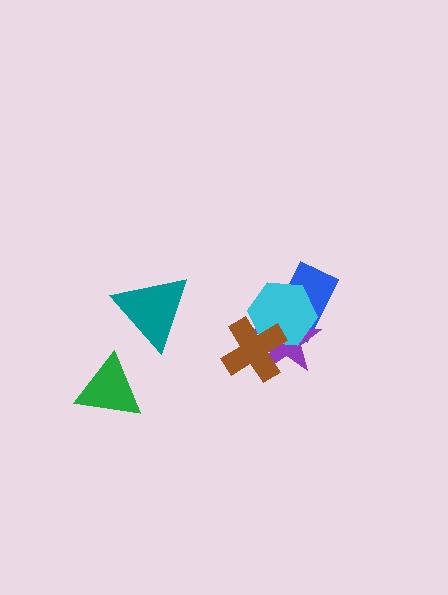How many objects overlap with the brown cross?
2 objects overlap with the brown cross.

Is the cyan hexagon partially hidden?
Yes, it is partially covered by another shape.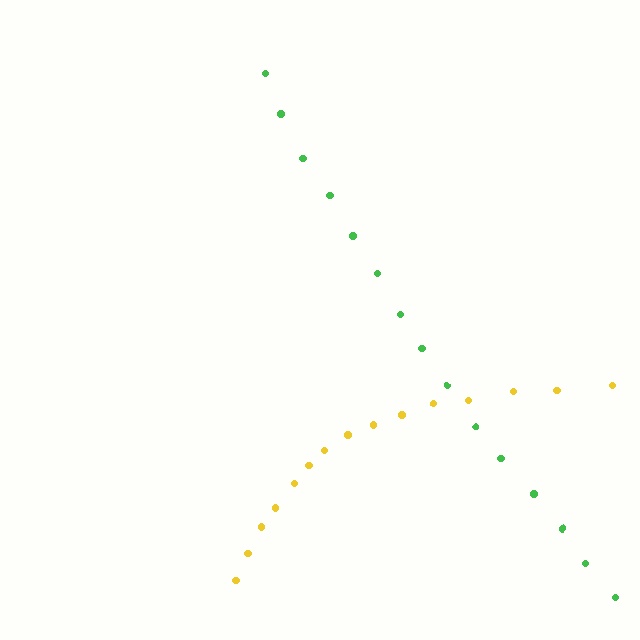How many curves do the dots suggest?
There are 2 distinct paths.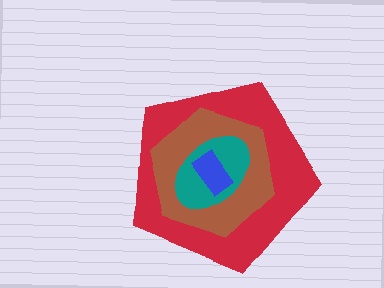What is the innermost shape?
The blue rectangle.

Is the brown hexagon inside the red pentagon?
Yes.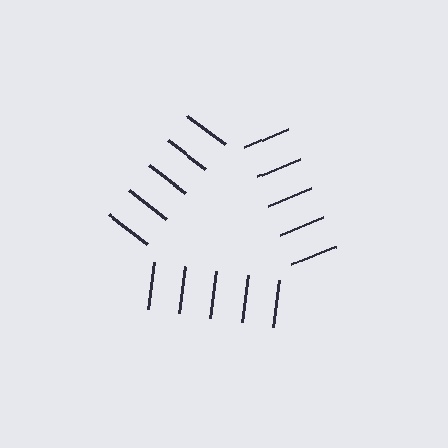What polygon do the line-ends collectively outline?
An illusory triangle — the line segments terminate on its edges but no continuous stroke is drawn.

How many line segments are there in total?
15 — 5 along each of the 3 edges.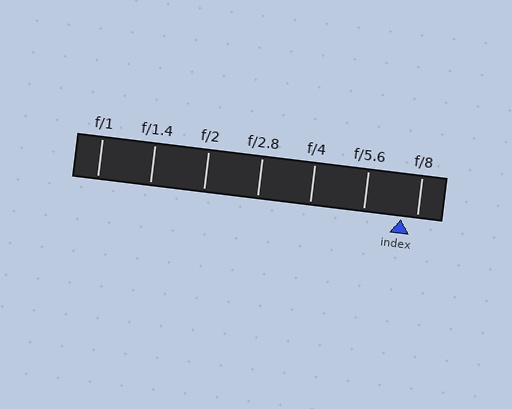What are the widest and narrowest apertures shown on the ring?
The widest aperture shown is f/1 and the narrowest is f/8.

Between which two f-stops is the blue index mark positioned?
The index mark is between f/5.6 and f/8.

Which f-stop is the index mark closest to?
The index mark is closest to f/8.